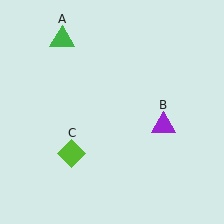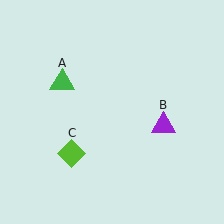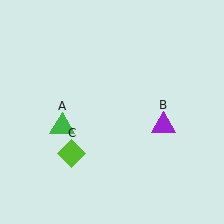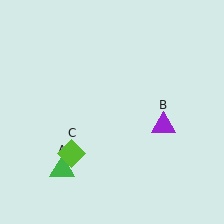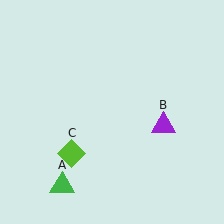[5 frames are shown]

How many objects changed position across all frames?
1 object changed position: green triangle (object A).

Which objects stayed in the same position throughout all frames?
Purple triangle (object B) and lime diamond (object C) remained stationary.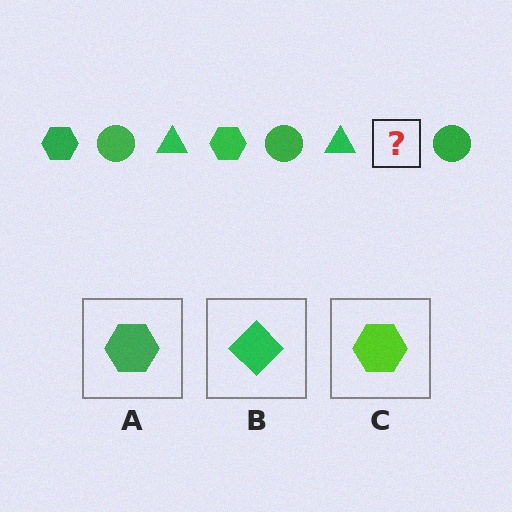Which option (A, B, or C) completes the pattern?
A.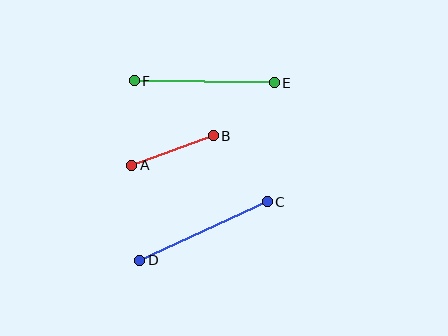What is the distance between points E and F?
The distance is approximately 140 pixels.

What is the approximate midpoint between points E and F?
The midpoint is at approximately (204, 82) pixels.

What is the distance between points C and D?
The distance is approximately 140 pixels.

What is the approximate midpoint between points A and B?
The midpoint is at approximately (172, 150) pixels.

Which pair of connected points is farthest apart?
Points C and D are farthest apart.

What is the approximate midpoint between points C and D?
The midpoint is at approximately (203, 231) pixels.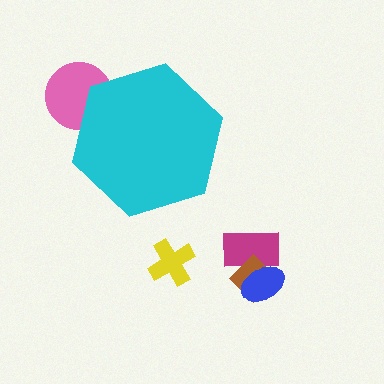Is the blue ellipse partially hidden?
No, the blue ellipse is fully visible.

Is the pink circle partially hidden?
Yes, the pink circle is partially hidden behind the cyan hexagon.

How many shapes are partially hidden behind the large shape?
1 shape is partially hidden.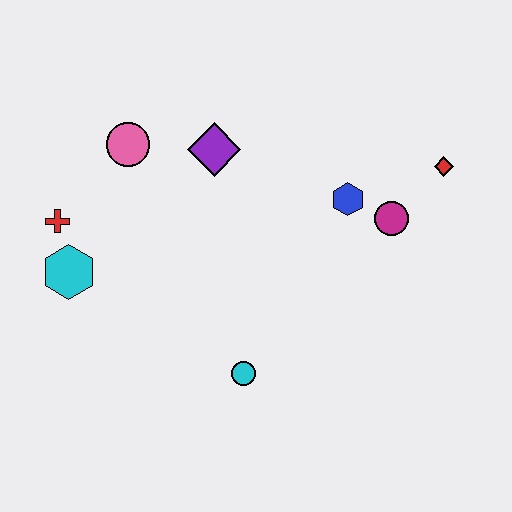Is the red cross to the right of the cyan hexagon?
No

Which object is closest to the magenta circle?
The blue hexagon is closest to the magenta circle.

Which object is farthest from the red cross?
The red diamond is farthest from the red cross.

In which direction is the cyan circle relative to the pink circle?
The cyan circle is below the pink circle.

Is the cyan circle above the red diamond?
No